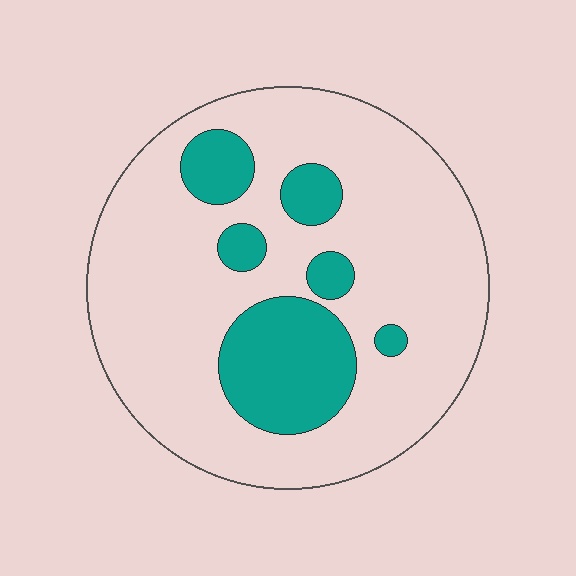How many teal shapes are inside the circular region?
6.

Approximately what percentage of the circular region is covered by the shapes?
Approximately 20%.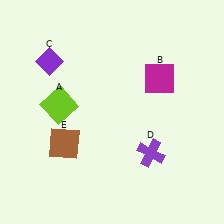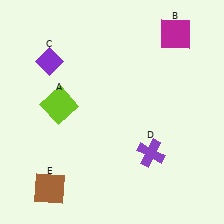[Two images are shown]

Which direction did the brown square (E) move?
The brown square (E) moved down.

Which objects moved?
The objects that moved are: the magenta square (B), the brown square (E).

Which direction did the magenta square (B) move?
The magenta square (B) moved up.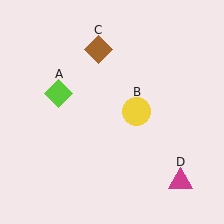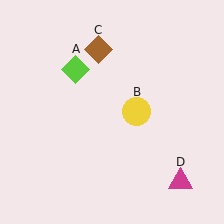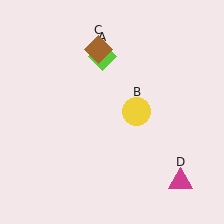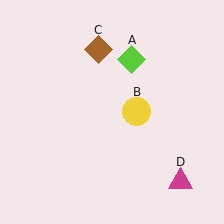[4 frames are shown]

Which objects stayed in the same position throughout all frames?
Yellow circle (object B) and brown diamond (object C) and magenta triangle (object D) remained stationary.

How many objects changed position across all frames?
1 object changed position: lime diamond (object A).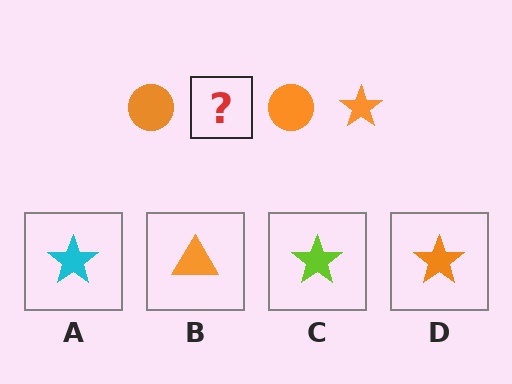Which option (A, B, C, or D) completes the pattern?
D.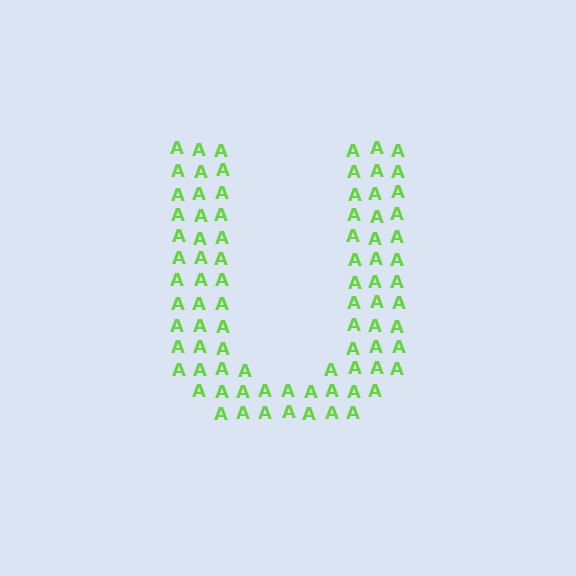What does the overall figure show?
The overall figure shows the letter U.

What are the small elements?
The small elements are letter A's.